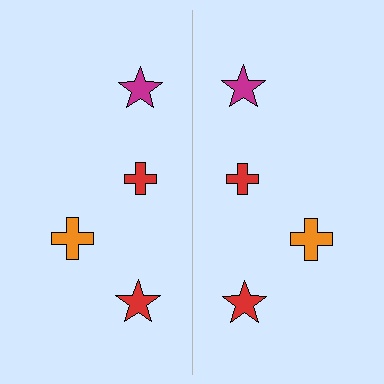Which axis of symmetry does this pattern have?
The pattern has a vertical axis of symmetry running through the center of the image.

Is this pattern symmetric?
Yes, this pattern has bilateral (reflection) symmetry.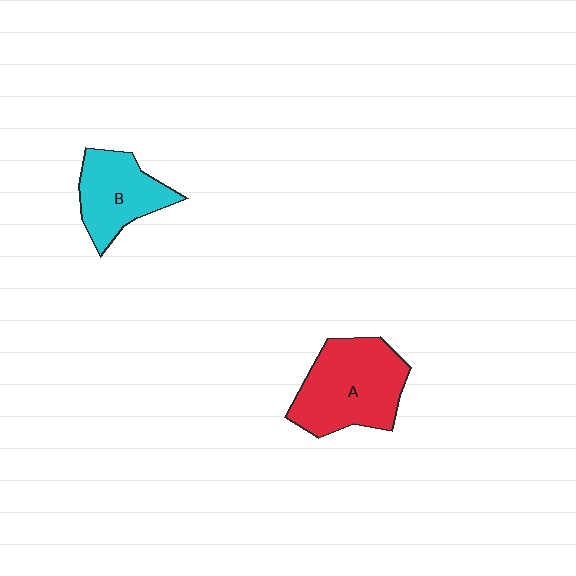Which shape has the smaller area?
Shape B (cyan).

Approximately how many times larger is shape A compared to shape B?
Approximately 1.4 times.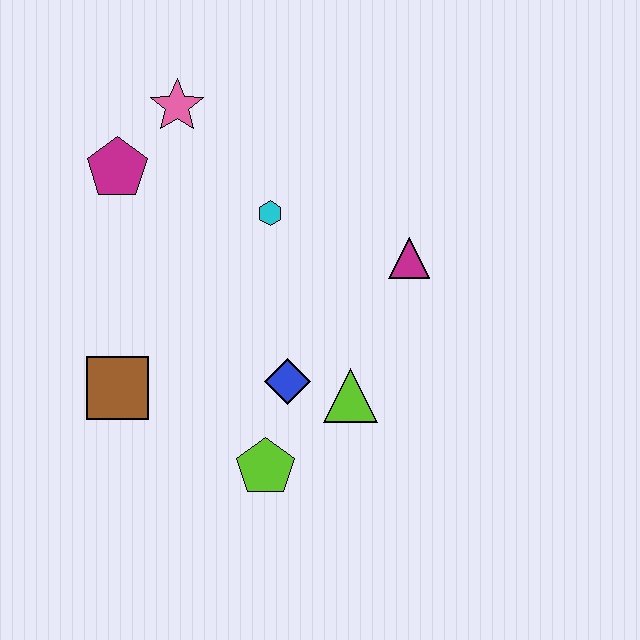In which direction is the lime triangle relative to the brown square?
The lime triangle is to the right of the brown square.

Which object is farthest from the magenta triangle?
The brown square is farthest from the magenta triangle.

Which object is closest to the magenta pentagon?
The pink star is closest to the magenta pentagon.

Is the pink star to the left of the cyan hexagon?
Yes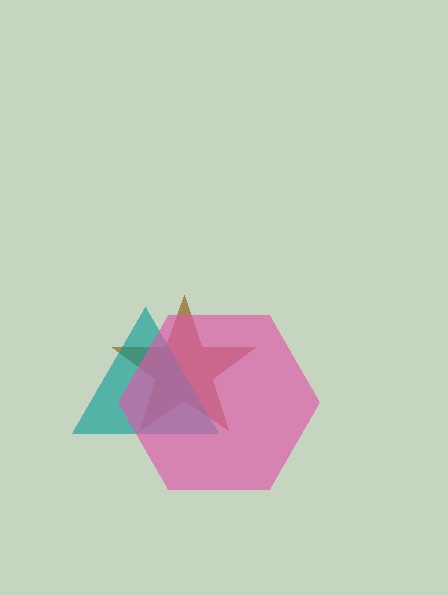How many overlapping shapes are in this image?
There are 3 overlapping shapes in the image.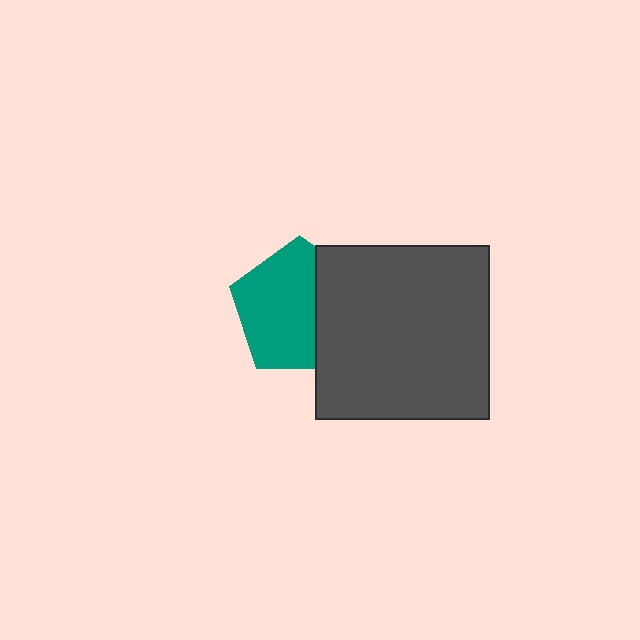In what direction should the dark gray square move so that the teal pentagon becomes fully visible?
The dark gray square should move right. That is the shortest direction to clear the overlap and leave the teal pentagon fully visible.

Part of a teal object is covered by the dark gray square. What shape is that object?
It is a pentagon.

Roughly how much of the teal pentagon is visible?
Most of it is visible (roughly 65%).